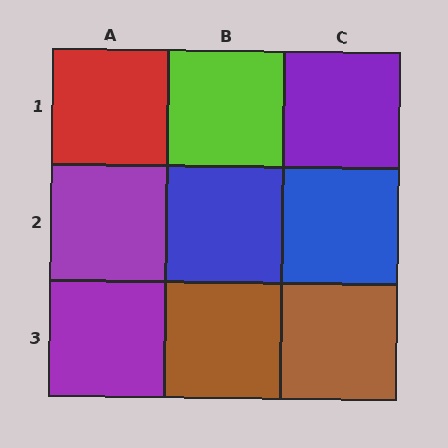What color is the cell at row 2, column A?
Purple.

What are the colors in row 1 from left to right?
Red, lime, purple.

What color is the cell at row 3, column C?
Brown.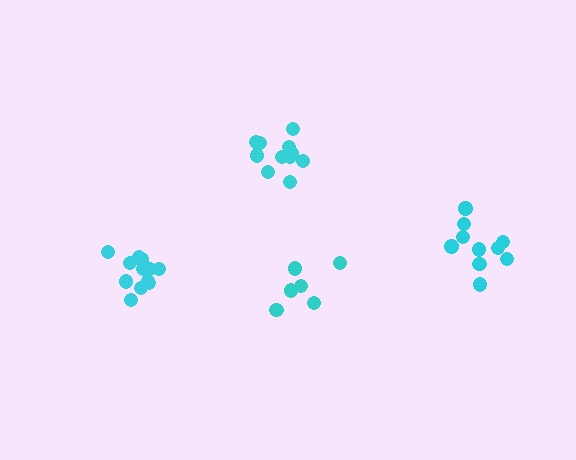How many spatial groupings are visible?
There are 4 spatial groupings.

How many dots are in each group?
Group 1: 6 dots, Group 2: 10 dots, Group 3: 12 dots, Group 4: 12 dots (40 total).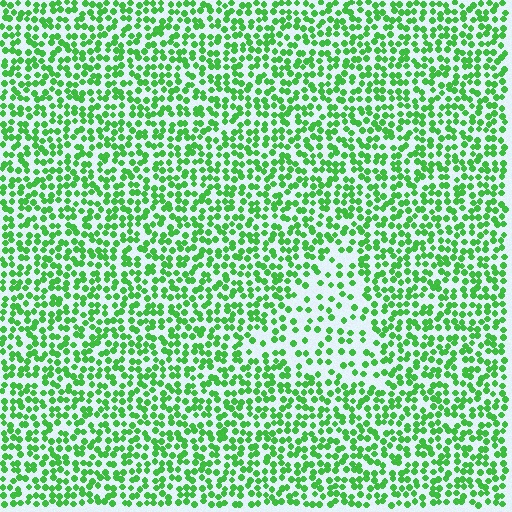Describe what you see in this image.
The image contains small green elements arranged at two different densities. A triangle-shaped region is visible where the elements are less densely packed than the surrounding area.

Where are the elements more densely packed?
The elements are more densely packed outside the triangle boundary.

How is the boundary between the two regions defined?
The boundary is defined by a change in element density (approximately 2.0x ratio). All elements are the same color, size, and shape.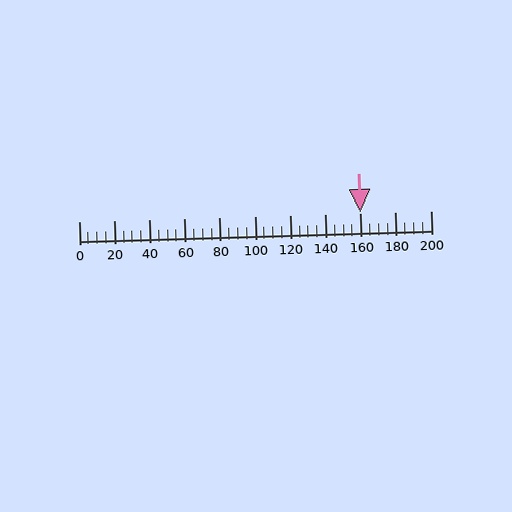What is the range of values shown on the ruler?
The ruler shows values from 0 to 200.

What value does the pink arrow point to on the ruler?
The pink arrow points to approximately 160.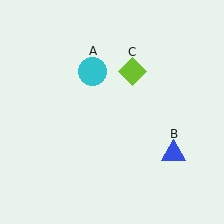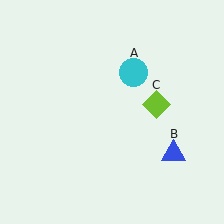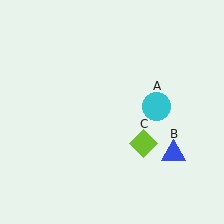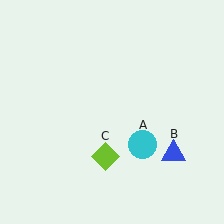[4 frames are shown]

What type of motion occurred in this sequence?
The cyan circle (object A), lime diamond (object C) rotated clockwise around the center of the scene.